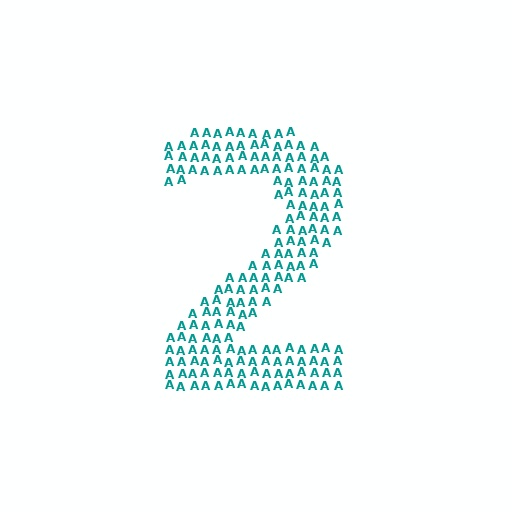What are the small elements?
The small elements are letter A's.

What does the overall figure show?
The overall figure shows the digit 2.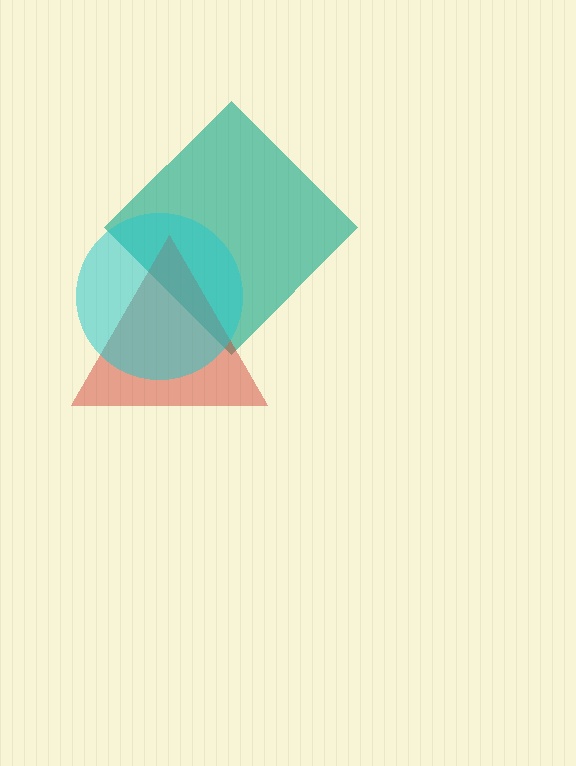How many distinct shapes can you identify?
There are 3 distinct shapes: a teal diamond, a red triangle, a cyan circle.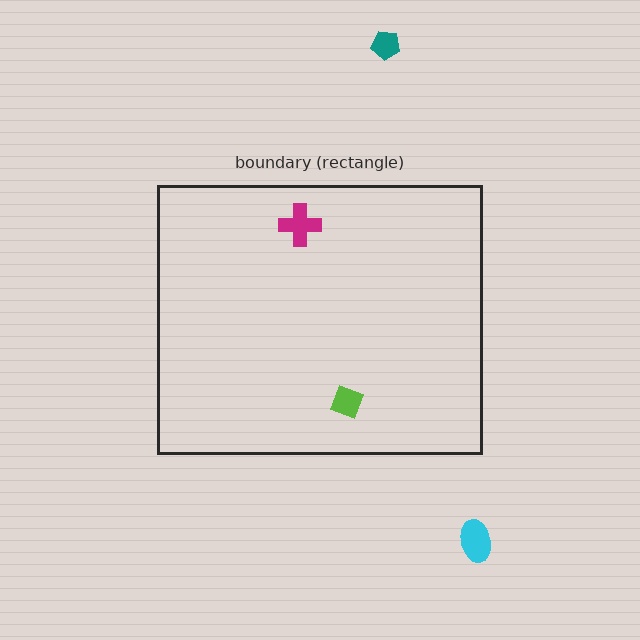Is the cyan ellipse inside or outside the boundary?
Outside.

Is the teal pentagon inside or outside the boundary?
Outside.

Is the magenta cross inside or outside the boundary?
Inside.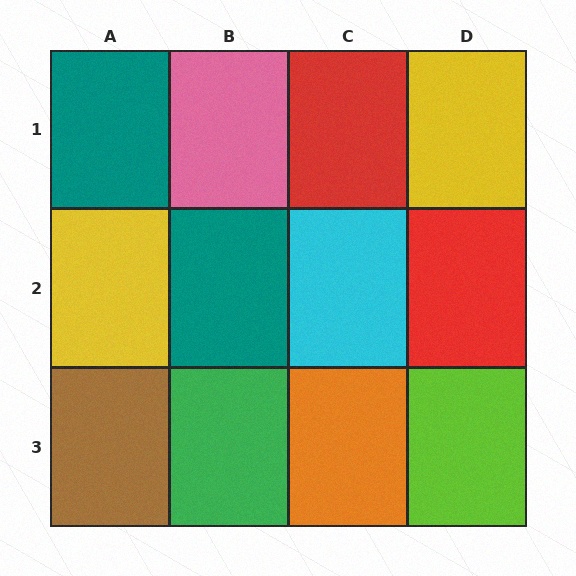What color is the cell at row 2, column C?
Cyan.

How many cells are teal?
2 cells are teal.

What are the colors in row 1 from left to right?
Teal, pink, red, yellow.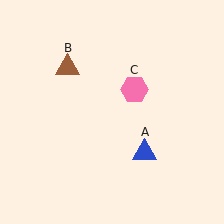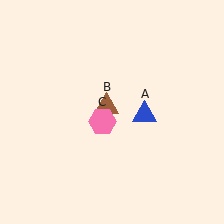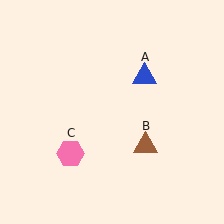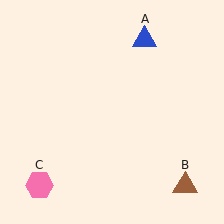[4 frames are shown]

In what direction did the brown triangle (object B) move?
The brown triangle (object B) moved down and to the right.